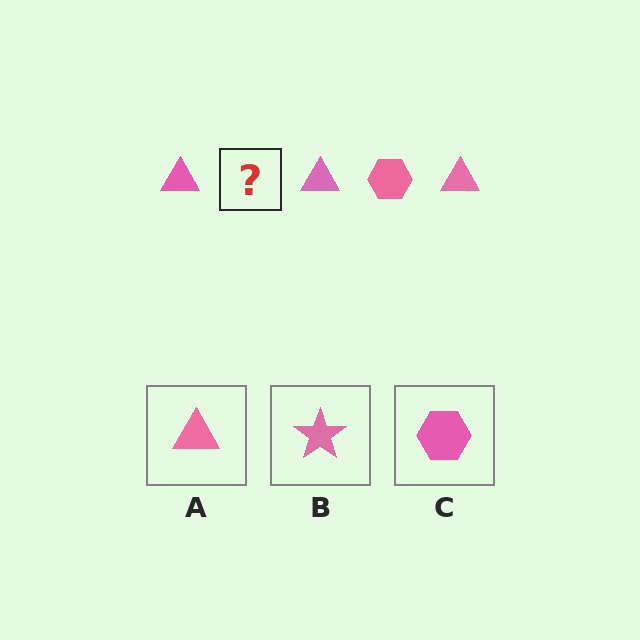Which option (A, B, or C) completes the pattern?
C.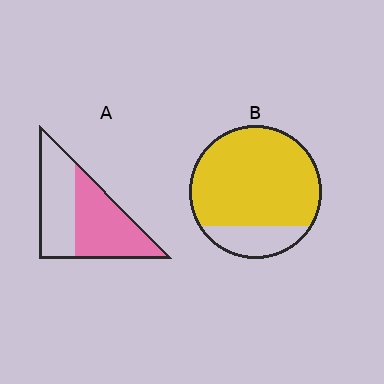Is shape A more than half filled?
Roughly half.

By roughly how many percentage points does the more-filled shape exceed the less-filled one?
By roughly 30 percentage points (B over A).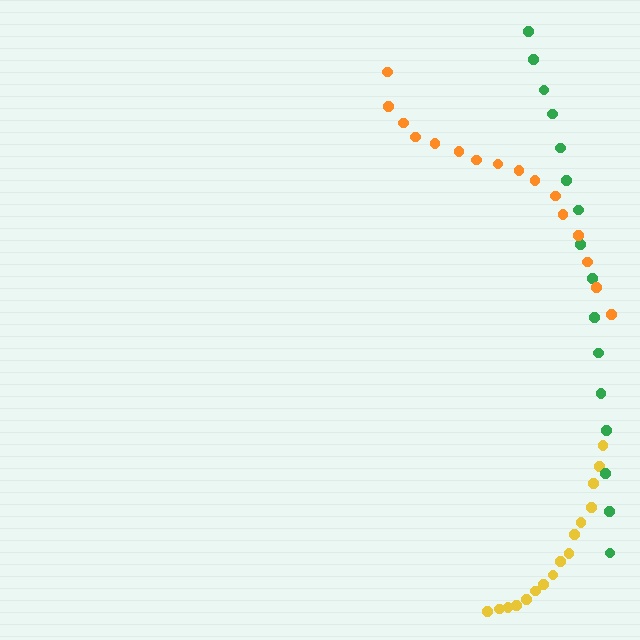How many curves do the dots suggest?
There are 3 distinct paths.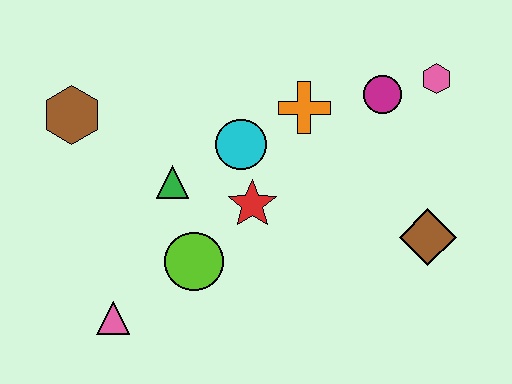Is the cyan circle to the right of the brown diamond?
No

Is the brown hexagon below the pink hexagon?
Yes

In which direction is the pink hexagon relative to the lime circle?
The pink hexagon is to the right of the lime circle.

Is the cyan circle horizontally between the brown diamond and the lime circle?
Yes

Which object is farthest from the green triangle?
The pink hexagon is farthest from the green triangle.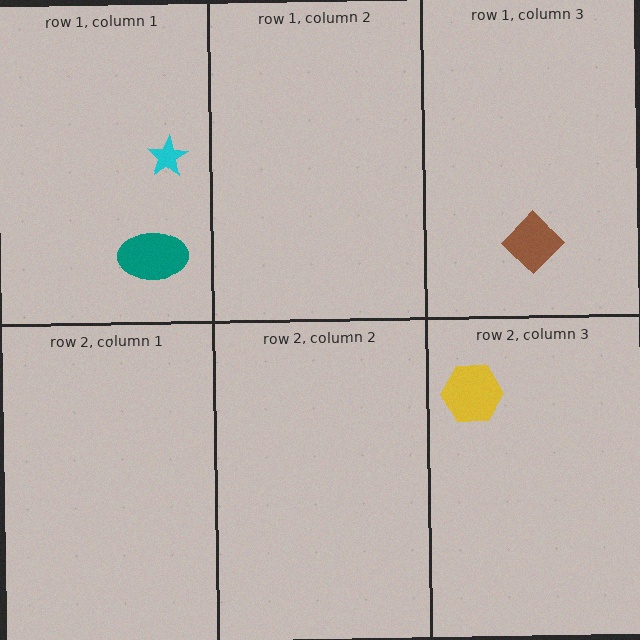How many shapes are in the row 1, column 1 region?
2.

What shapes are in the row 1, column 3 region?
The brown diamond.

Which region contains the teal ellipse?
The row 1, column 1 region.